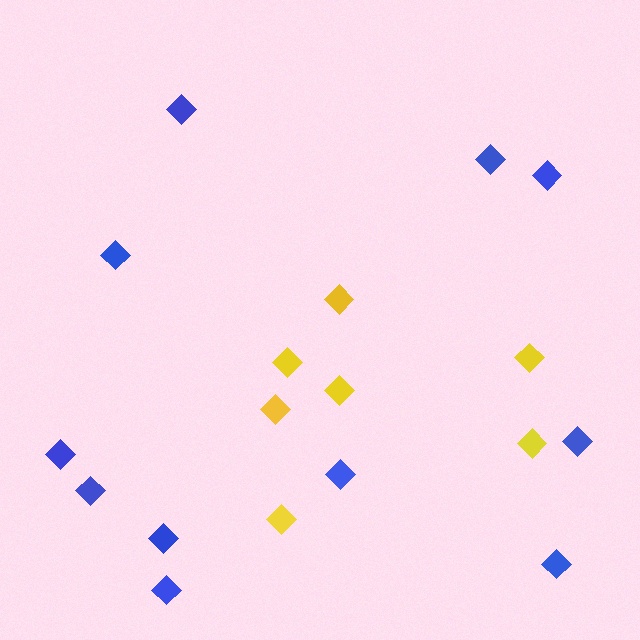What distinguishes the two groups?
There are 2 groups: one group of blue diamonds (11) and one group of yellow diamonds (7).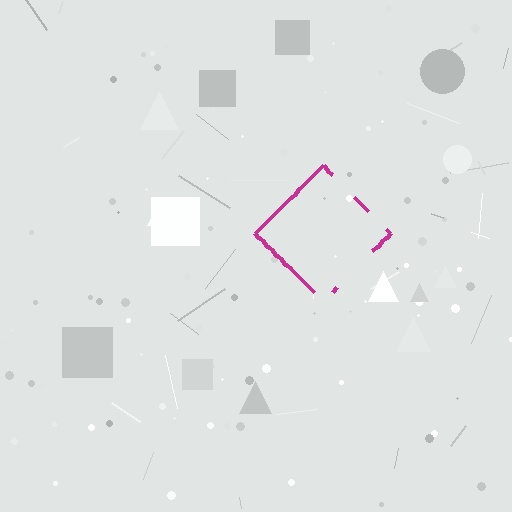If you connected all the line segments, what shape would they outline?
They would outline a diamond.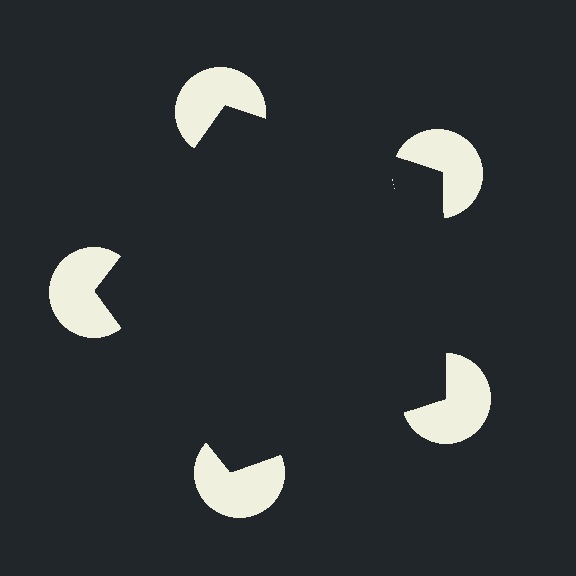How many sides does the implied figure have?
5 sides.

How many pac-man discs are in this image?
There are 5 — one at each vertex of the illusory pentagon.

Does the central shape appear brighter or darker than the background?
It typically appears slightly darker than the background, even though no actual brightness change is drawn.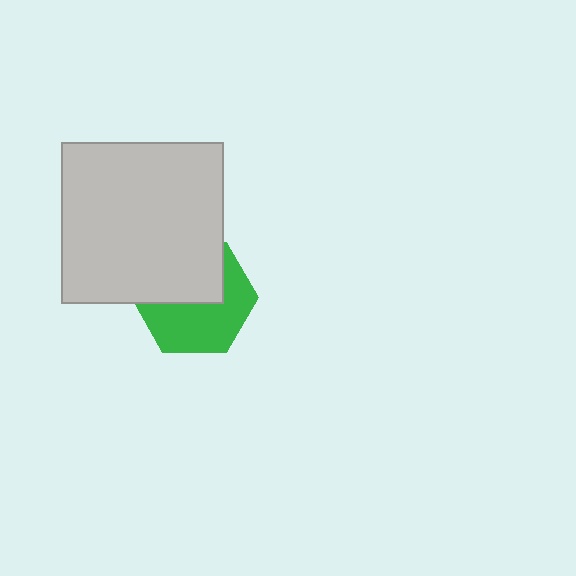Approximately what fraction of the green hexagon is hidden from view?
Roughly 45% of the green hexagon is hidden behind the light gray square.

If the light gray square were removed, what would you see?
You would see the complete green hexagon.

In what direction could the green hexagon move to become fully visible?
The green hexagon could move down. That would shift it out from behind the light gray square entirely.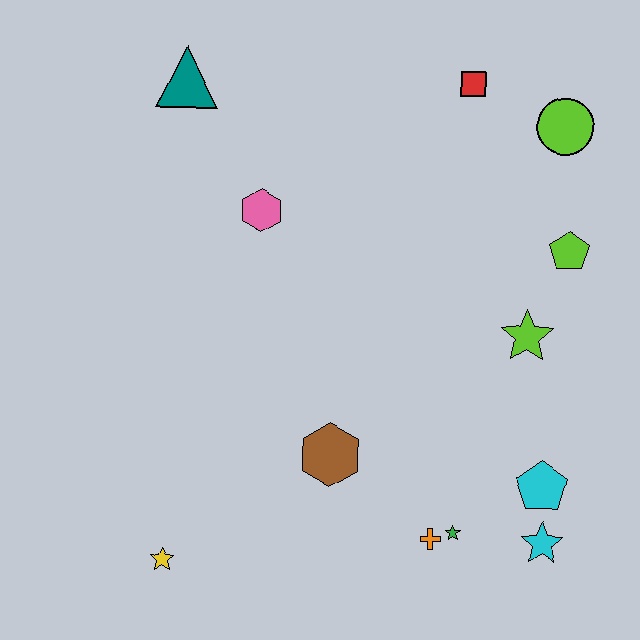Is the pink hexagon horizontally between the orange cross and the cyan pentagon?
No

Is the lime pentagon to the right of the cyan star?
Yes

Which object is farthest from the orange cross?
The teal triangle is farthest from the orange cross.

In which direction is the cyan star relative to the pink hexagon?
The cyan star is below the pink hexagon.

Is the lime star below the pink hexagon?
Yes